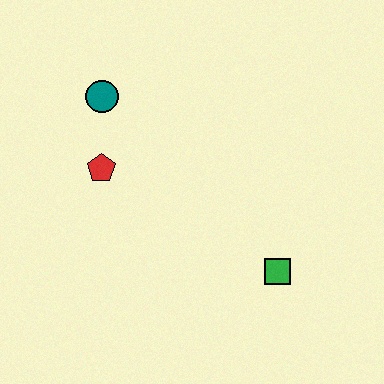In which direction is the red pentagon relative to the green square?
The red pentagon is to the left of the green square.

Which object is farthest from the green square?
The teal circle is farthest from the green square.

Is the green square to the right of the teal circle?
Yes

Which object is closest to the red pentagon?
The teal circle is closest to the red pentagon.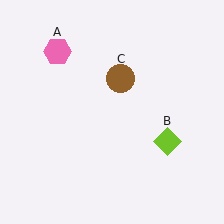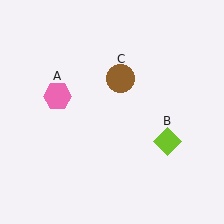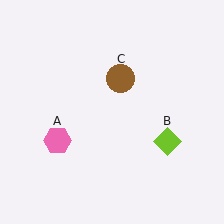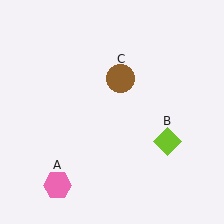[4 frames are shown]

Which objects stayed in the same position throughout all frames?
Lime diamond (object B) and brown circle (object C) remained stationary.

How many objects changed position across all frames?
1 object changed position: pink hexagon (object A).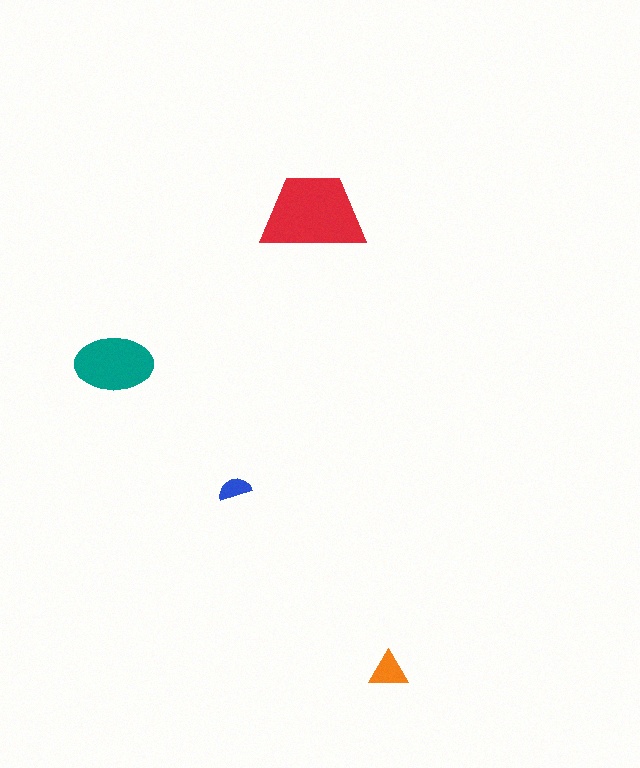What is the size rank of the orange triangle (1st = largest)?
3rd.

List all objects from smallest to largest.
The blue semicircle, the orange triangle, the teal ellipse, the red trapezoid.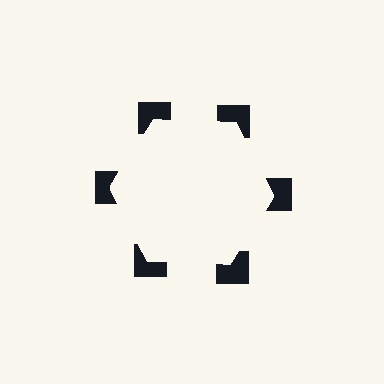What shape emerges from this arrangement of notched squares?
An illusory hexagon — its edges are inferred from the aligned wedge cuts in the notched squares, not physically drawn.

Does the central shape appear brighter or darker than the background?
It typically appears slightly brighter than the background, even though no actual brightness change is drawn.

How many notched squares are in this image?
There are 6 — one at each vertex of the illusory hexagon.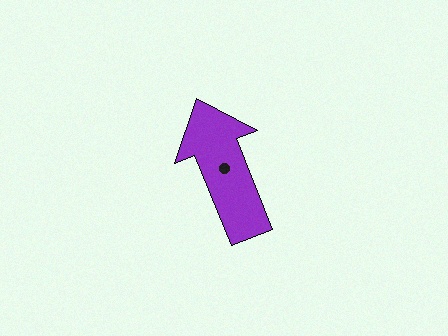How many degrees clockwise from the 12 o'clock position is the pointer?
Approximately 338 degrees.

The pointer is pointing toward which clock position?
Roughly 11 o'clock.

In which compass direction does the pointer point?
North.